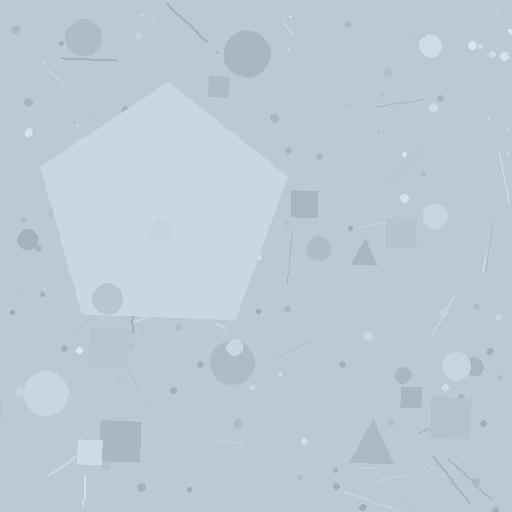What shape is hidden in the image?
A pentagon is hidden in the image.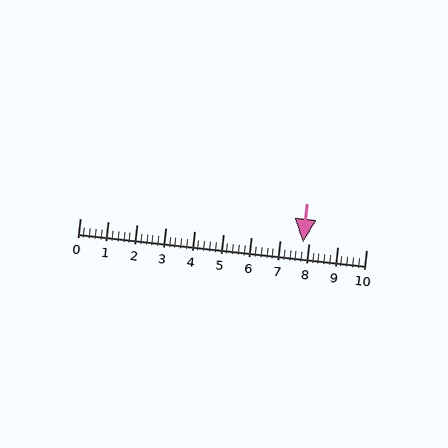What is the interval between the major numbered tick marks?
The major tick marks are spaced 1 units apart.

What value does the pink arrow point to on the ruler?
The pink arrow points to approximately 7.8.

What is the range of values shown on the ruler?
The ruler shows values from 0 to 10.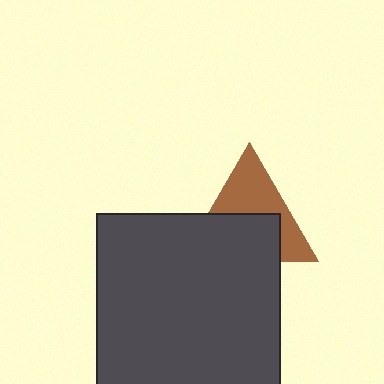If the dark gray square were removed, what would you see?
You would see the complete brown triangle.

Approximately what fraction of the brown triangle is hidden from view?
Roughly 50% of the brown triangle is hidden behind the dark gray square.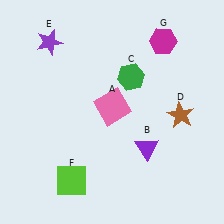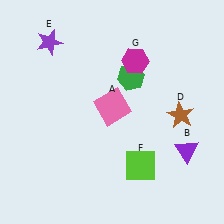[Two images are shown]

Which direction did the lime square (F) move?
The lime square (F) moved right.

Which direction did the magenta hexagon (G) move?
The magenta hexagon (G) moved left.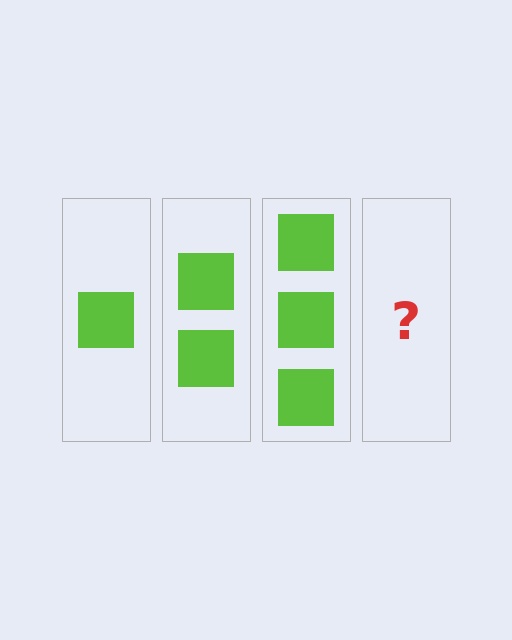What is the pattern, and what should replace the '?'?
The pattern is that each step adds one more square. The '?' should be 4 squares.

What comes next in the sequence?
The next element should be 4 squares.